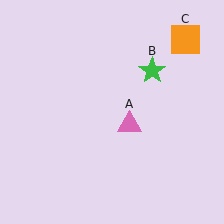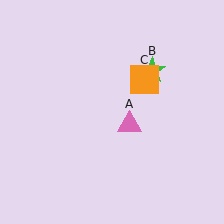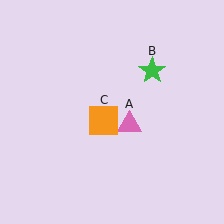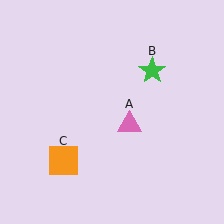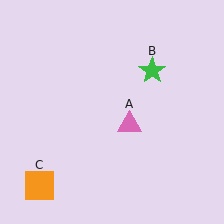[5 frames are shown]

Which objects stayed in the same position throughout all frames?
Pink triangle (object A) and green star (object B) remained stationary.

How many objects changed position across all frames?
1 object changed position: orange square (object C).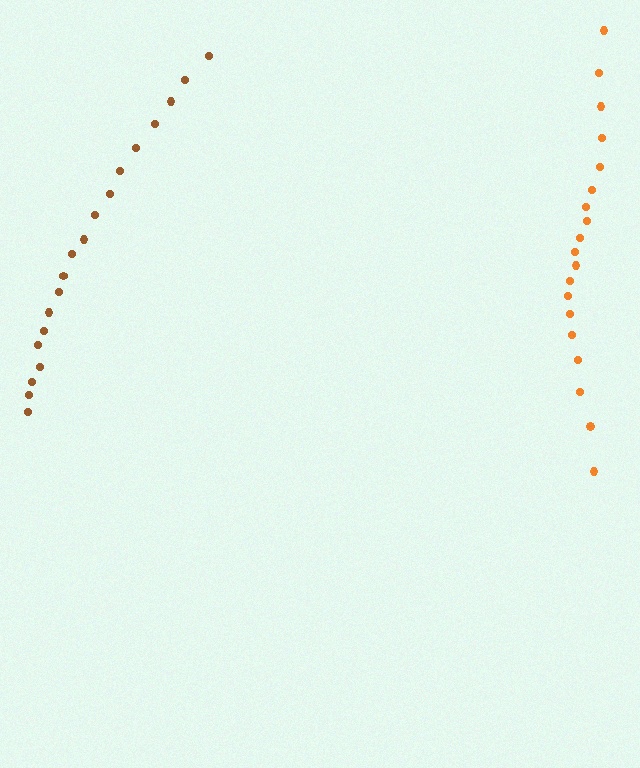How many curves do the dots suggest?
There are 2 distinct paths.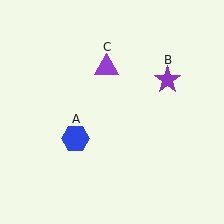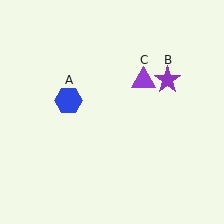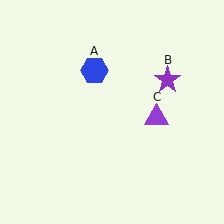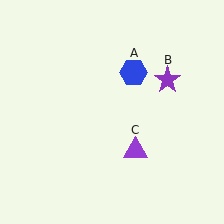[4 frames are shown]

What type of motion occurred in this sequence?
The blue hexagon (object A), purple triangle (object C) rotated clockwise around the center of the scene.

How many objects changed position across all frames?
2 objects changed position: blue hexagon (object A), purple triangle (object C).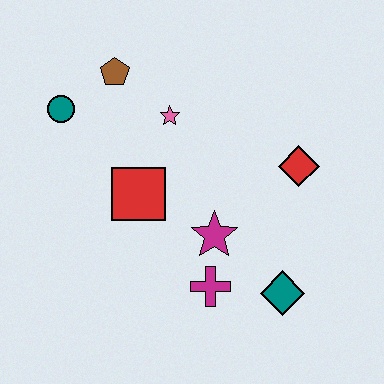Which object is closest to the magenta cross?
The magenta star is closest to the magenta cross.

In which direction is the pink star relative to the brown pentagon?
The pink star is to the right of the brown pentagon.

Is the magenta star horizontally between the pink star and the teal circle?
No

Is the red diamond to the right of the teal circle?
Yes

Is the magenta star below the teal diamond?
No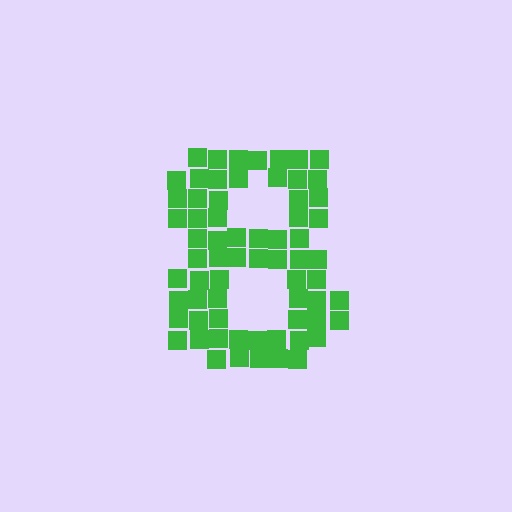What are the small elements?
The small elements are squares.